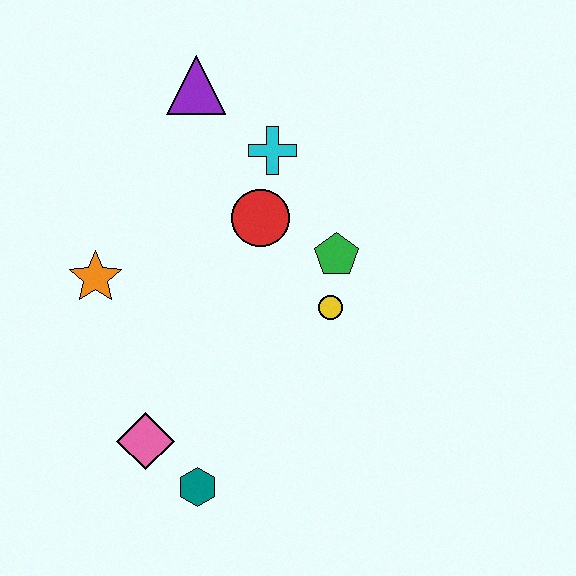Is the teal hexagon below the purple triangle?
Yes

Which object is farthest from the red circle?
The teal hexagon is farthest from the red circle.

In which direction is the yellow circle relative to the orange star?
The yellow circle is to the right of the orange star.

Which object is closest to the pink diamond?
The teal hexagon is closest to the pink diamond.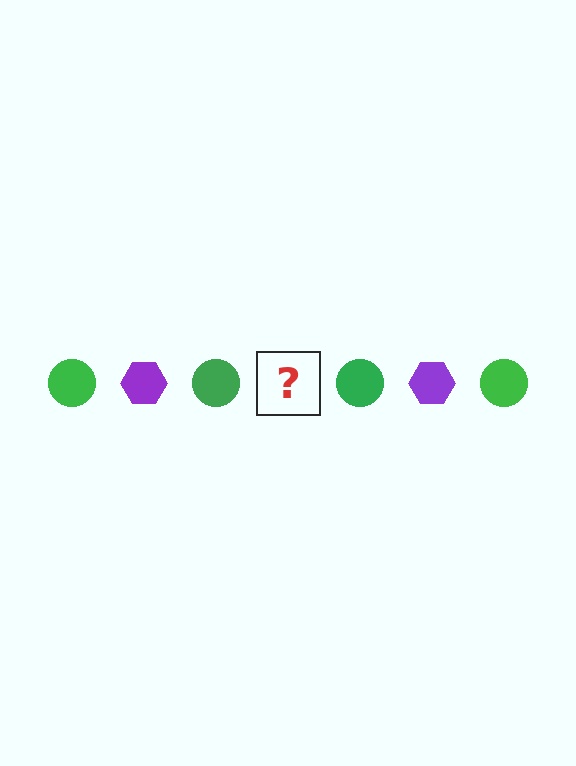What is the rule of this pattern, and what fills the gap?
The rule is that the pattern alternates between green circle and purple hexagon. The gap should be filled with a purple hexagon.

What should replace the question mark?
The question mark should be replaced with a purple hexagon.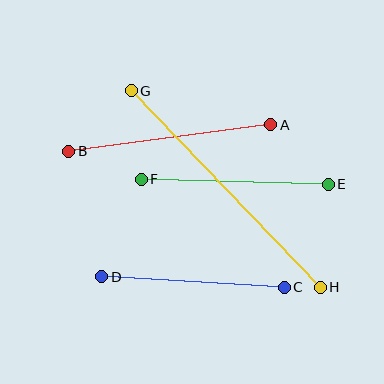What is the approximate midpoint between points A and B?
The midpoint is at approximately (170, 138) pixels.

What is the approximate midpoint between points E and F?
The midpoint is at approximately (235, 182) pixels.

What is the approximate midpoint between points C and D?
The midpoint is at approximately (193, 282) pixels.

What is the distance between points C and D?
The distance is approximately 183 pixels.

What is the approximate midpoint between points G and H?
The midpoint is at approximately (226, 189) pixels.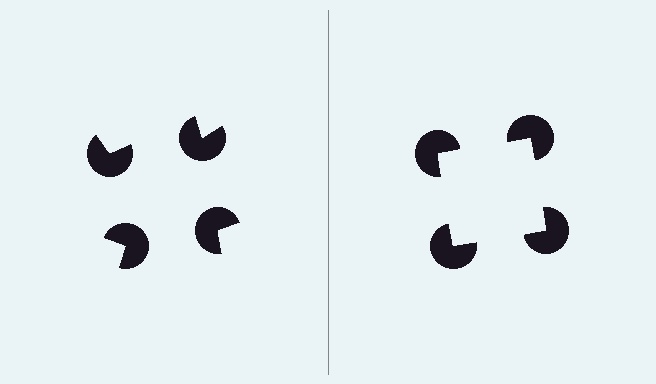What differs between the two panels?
The pac-man discs are positioned identically on both sides; only the wedge orientations differ. On the right they align to a square; on the left they are misaligned.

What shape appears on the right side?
An illusory square.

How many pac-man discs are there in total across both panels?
8 — 4 on each side.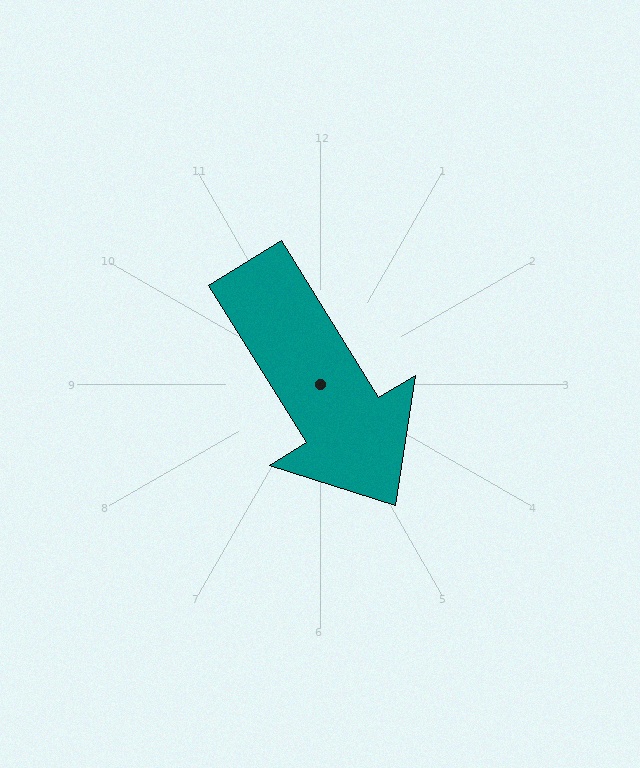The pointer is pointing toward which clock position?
Roughly 5 o'clock.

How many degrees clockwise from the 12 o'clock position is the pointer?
Approximately 148 degrees.